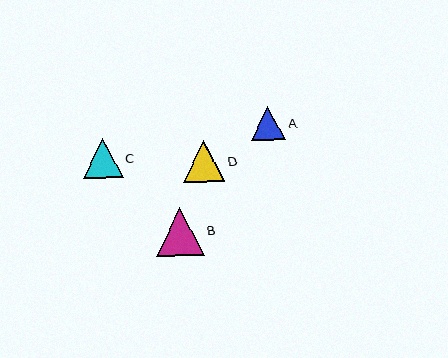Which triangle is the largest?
Triangle B is the largest with a size of approximately 48 pixels.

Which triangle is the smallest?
Triangle A is the smallest with a size of approximately 34 pixels.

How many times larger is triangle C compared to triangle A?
Triangle C is approximately 1.2 times the size of triangle A.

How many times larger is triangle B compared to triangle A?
Triangle B is approximately 1.4 times the size of triangle A.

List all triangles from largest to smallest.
From largest to smallest: B, D, C, A.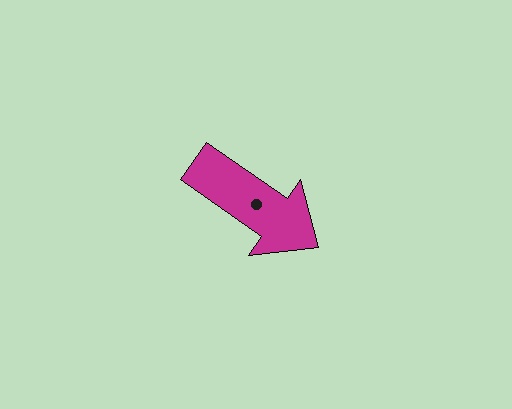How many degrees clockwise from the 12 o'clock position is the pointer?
Approximately 125 degrees.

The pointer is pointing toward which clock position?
Roughly 4 o'clock.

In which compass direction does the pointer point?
Southeast.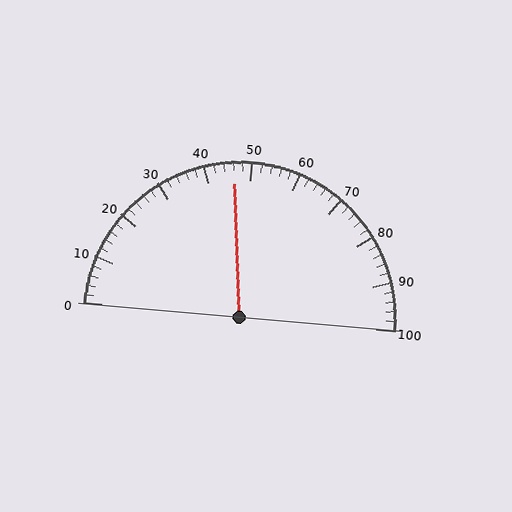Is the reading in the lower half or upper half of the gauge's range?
The reading is in the lower half of the range (0 to 100).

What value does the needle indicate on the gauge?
The needle indicates approximately 46.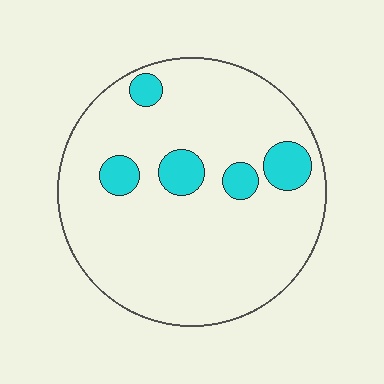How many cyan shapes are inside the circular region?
5.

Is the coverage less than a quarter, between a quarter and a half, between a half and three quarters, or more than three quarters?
Less than a quarter.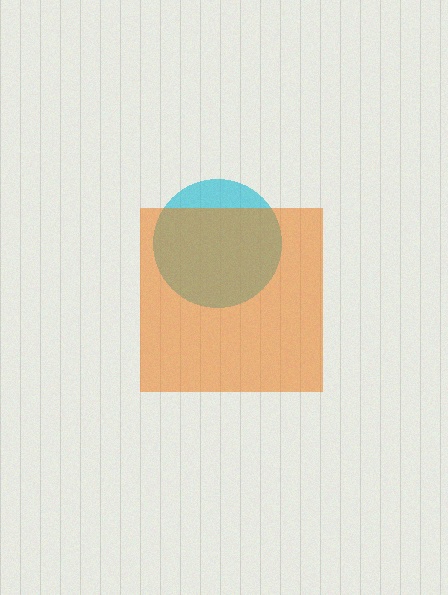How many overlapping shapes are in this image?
There are 2 overlapping shapes in the image.